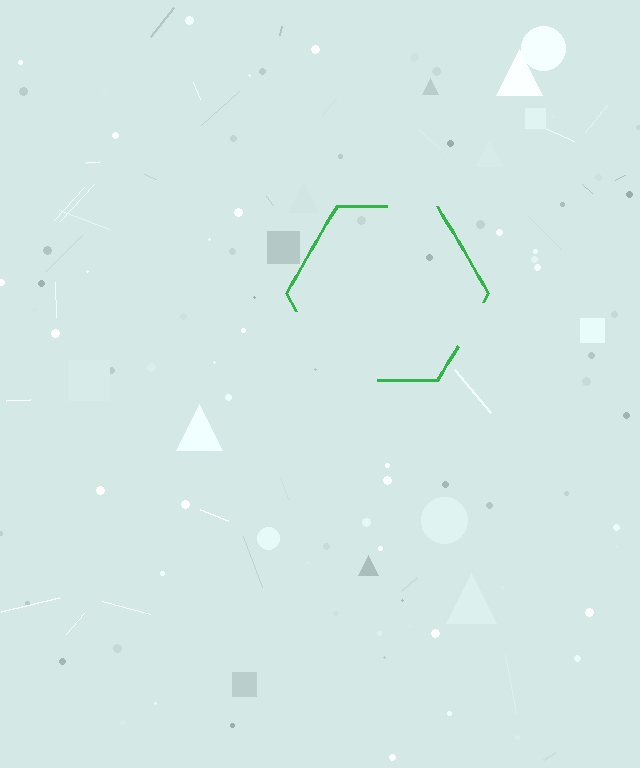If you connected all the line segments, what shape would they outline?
They would outline a hexagon.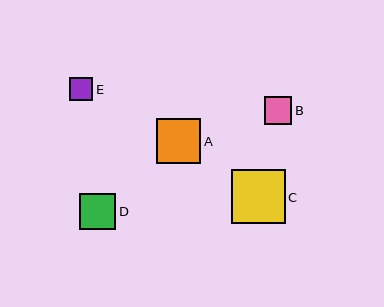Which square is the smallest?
Square E is the smallest with a size of approximately 23 pixels.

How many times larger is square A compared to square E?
Square A is approximately 1.9 times the size of square E.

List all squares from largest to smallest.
From largest to smallest: C, A, D, B, E.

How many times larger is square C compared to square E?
Square C is approximately 2.3 times the size of square E.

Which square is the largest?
Square C is the largest with a size of approximately 54 pixels.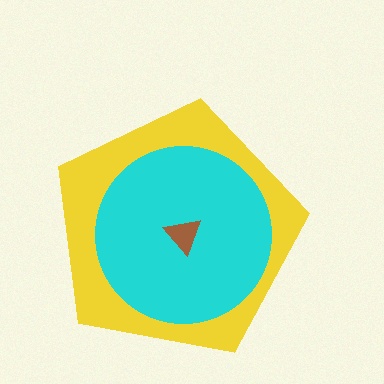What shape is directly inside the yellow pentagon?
The cyan circle.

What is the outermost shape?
The yellow pentagon.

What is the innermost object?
The brown triangle.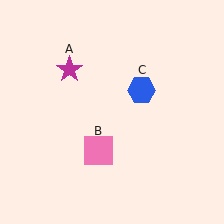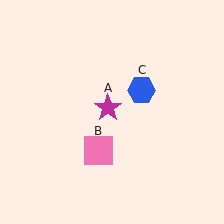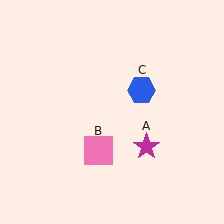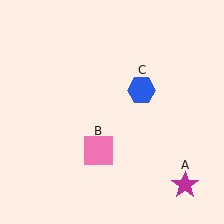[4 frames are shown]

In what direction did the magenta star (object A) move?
The magenta star (object A) moved down and to the right.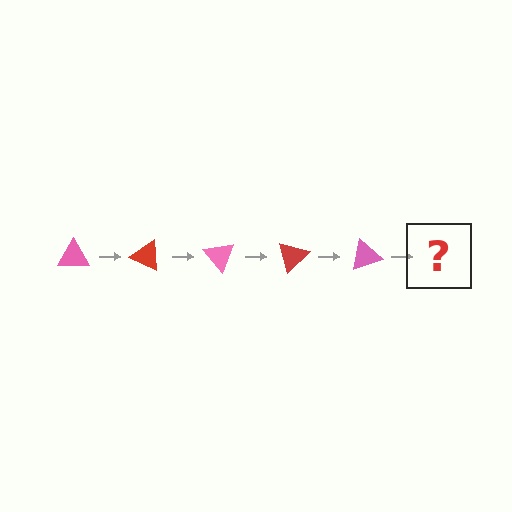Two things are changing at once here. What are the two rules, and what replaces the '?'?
The two rules are that it rotates 25 degrees each step and the color cycles through pink and red. The '?' should be a red triangle, rotated 125 degrees from the start.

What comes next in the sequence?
The next element should be a red triangle, rotated 125 degrees from the start.